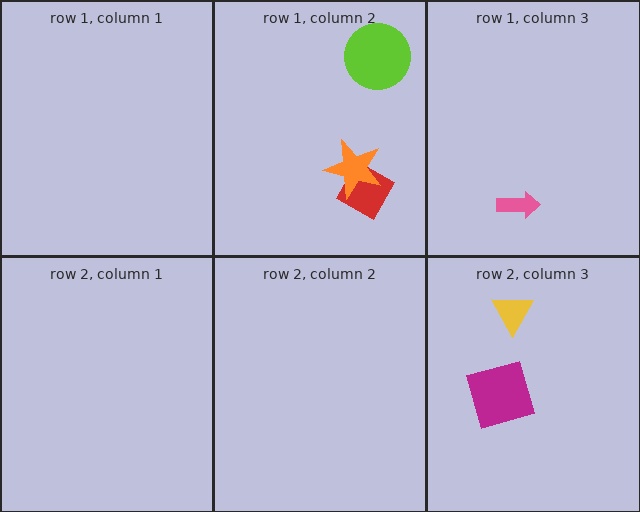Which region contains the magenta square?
The row 2, column 3 region.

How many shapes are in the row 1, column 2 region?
3.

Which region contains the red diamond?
The row 1, column 2 region.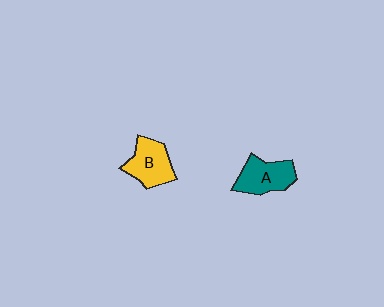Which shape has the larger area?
Shape A (teal).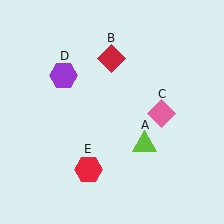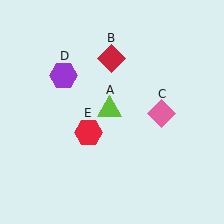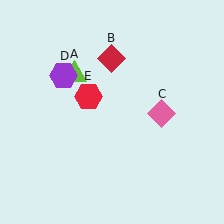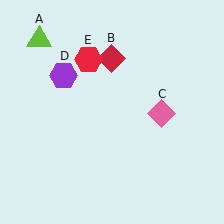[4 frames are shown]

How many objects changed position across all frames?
2 objects changed position: lime triangle (object A), red hexagon (object E).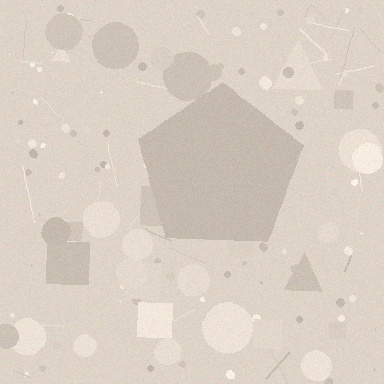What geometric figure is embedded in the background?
A pentagon is embedded in the background.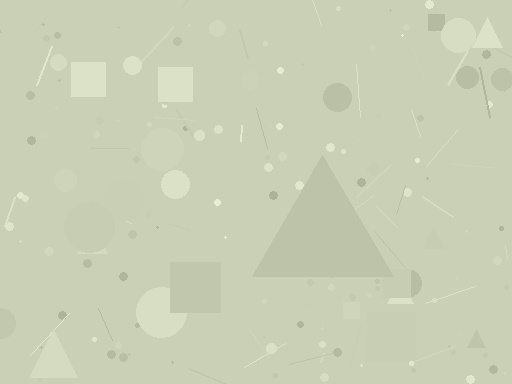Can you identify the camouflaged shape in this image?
The camouflaged shape is a triangle.